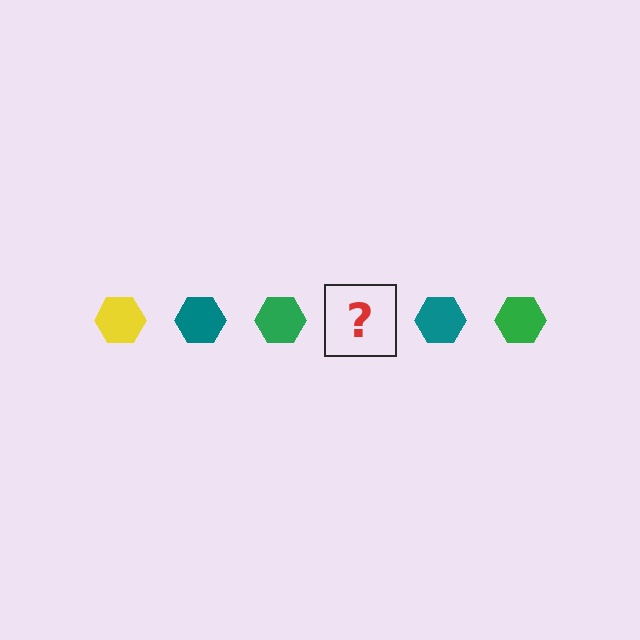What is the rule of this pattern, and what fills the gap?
The rule is that the pattern cycles through yellow, teal, green hexagons. The gap should be filled with a yellow hexagon.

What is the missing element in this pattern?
The missing element is a yellow hexagon.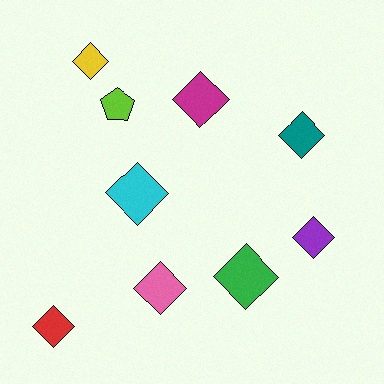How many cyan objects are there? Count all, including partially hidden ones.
There is 1 cyan object.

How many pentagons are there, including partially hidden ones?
There is 1 pentagon.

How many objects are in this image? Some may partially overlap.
There are 9 objects.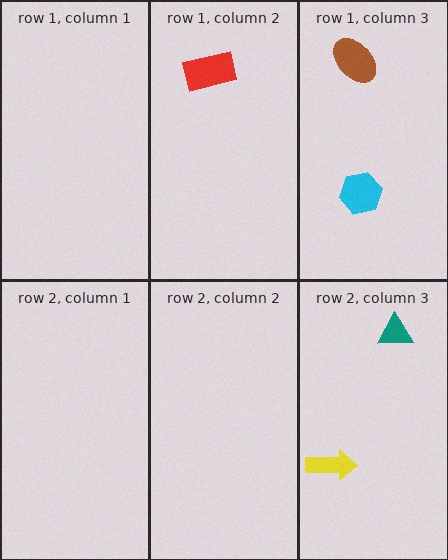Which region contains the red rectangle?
The row 1, column 2 region.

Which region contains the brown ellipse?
The row 1, column 3 region.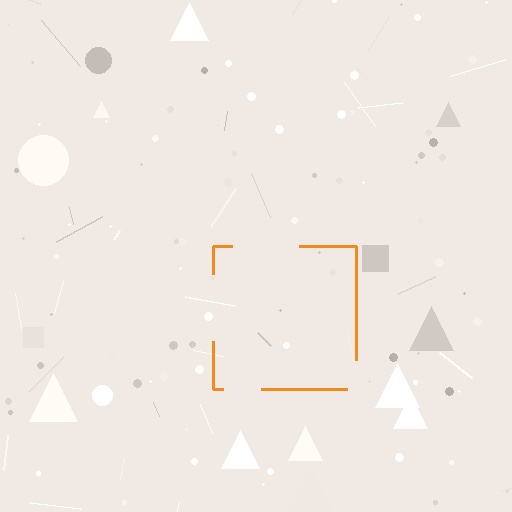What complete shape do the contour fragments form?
The contour fragments form a square.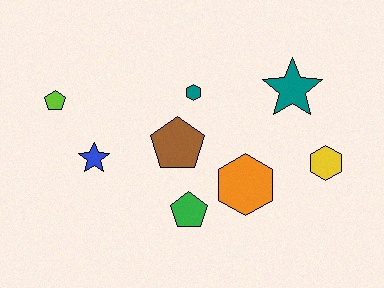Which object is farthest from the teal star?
The lime pentagon is farthest from the teal star.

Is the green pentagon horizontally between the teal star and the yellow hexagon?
No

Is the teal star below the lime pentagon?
No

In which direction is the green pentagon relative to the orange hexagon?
The green pentagon is to the left of the orange hexagon.